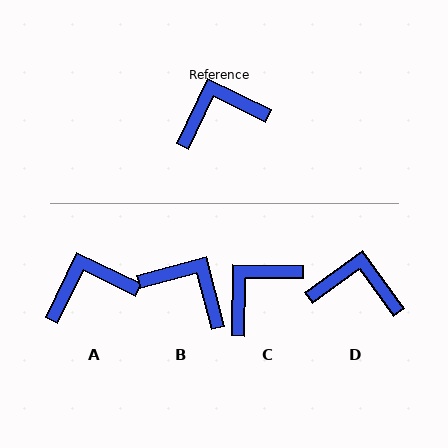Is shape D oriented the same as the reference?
No, it is off by about 28 degrees.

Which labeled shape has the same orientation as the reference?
A.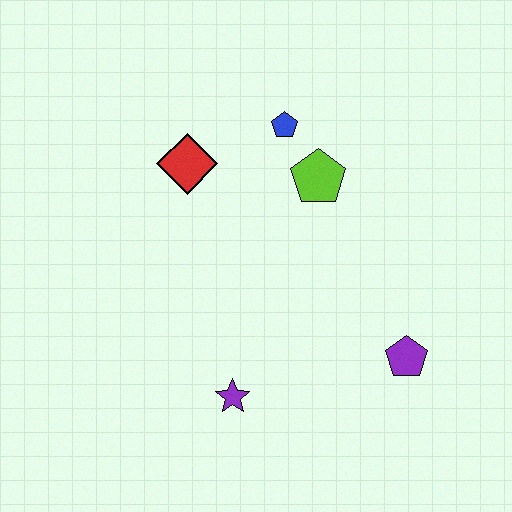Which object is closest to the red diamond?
The blue pentagon is closest to the red diamond.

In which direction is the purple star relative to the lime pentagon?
The purple star is below the lime pentagon.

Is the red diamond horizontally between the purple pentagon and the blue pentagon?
No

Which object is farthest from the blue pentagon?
The purple star is farthest from the blue pentagon.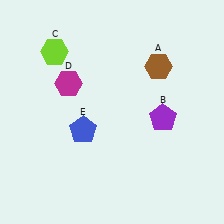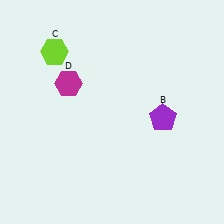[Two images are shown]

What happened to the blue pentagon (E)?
The blue pentagon (E) was removed in Image 2. It was in the bottom-left area of Image 1.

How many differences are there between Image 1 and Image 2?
There are 2 differences between the two images.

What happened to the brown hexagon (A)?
The brown hexagon (A) was removed in Image 2. It was in the top-right area of Image 1.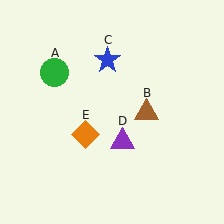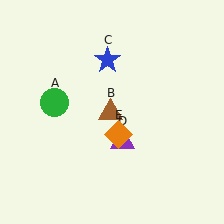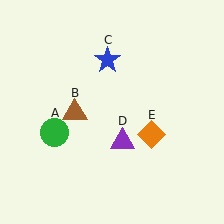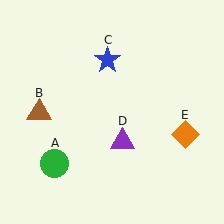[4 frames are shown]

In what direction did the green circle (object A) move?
The green circle (object A) moved down.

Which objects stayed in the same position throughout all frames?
Blue star (object C) and purple triangle (object D) remained stationary.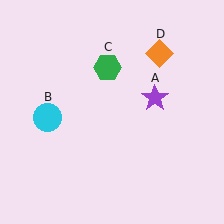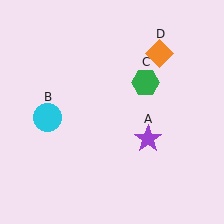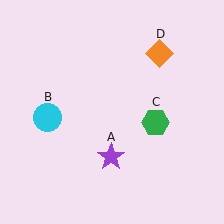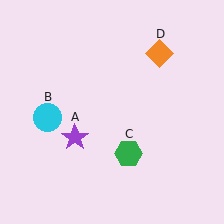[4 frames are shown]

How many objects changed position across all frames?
2 objects changed position: purple star (object A), green hexagon (object C).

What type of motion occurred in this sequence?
The purple star (object A), green hexagon (object C) rotated clockwise around the center of the scene.